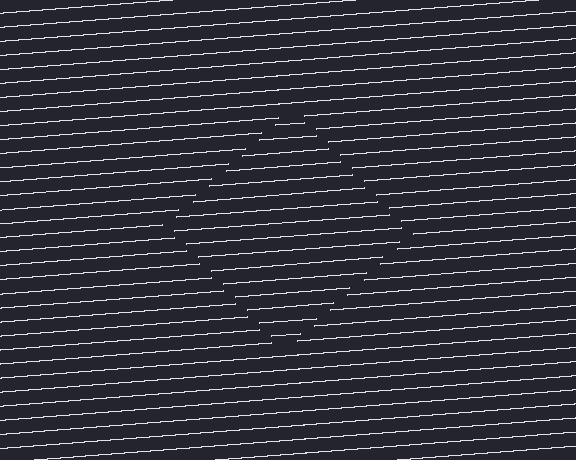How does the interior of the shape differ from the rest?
The interior of the shape contains the same grating, shifted by half a period — the contour is defined by the phase discontinuity where line-ends from the inner and outer gratings abut.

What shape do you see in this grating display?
An illusory square. The interior of the shape contains the same grating, shifted by half a period — the contour is defined by the phase discontinuity where line-ends from the inner and outer gratings abut.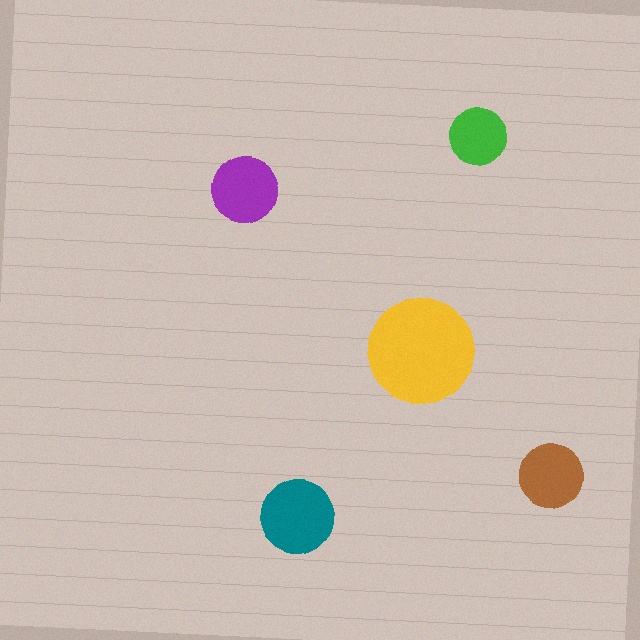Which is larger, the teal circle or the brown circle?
The teal one.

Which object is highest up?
The green circle is topmost.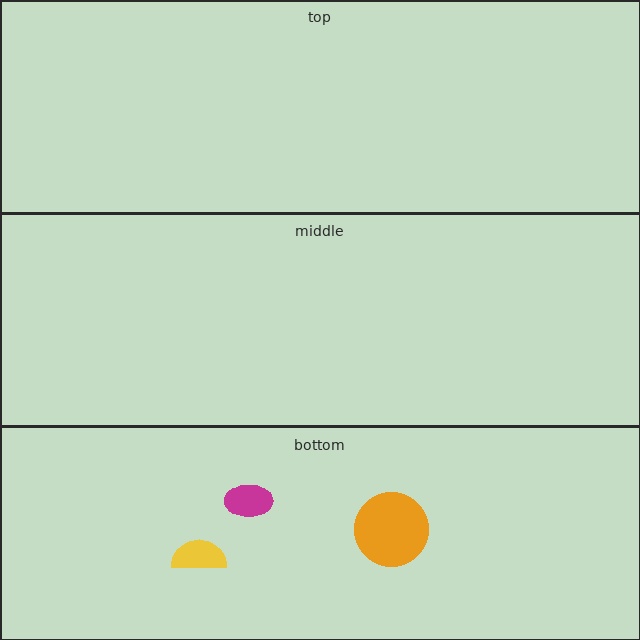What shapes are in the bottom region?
The orange circle, the magenta ellipse, the yellow semicircle.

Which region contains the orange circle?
The bottom region.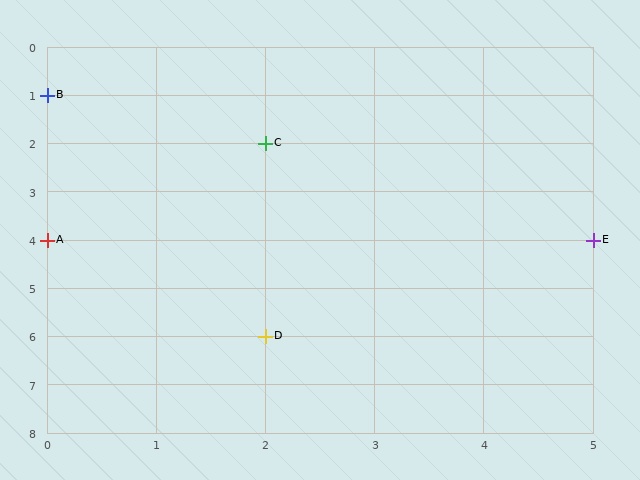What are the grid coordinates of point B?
Point B is at grid coordinates (0, 1).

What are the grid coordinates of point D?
Point D is at grid coordinates (2, 6).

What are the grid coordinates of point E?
Point E is at grid coordinates (5, 4).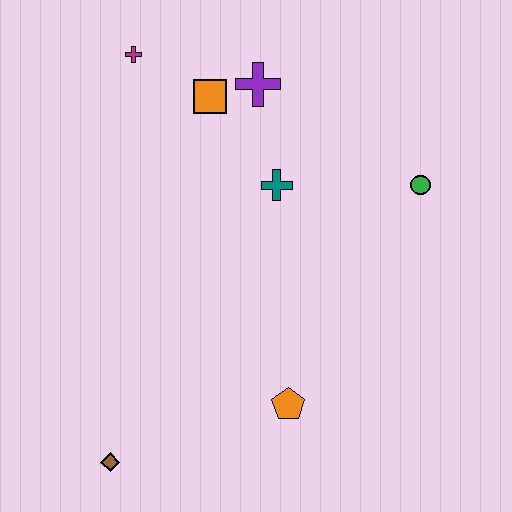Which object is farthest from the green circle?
The brown diamond is farthest from the green circle.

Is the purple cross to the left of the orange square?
No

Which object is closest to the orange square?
The purple cross is closest to the orange square.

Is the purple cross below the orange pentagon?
No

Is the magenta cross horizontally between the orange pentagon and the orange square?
No